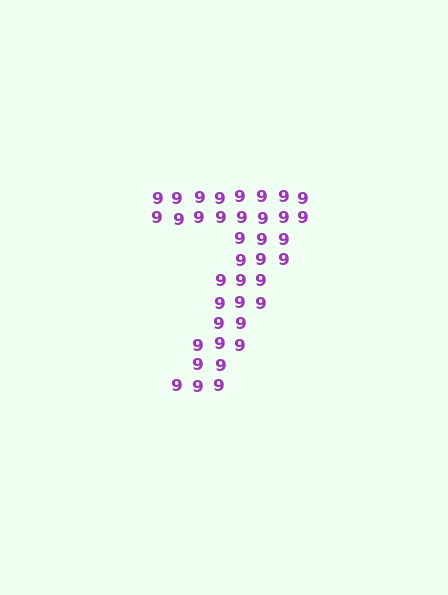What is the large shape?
The large shape is the digit 7.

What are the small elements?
The small elements are digit 9's.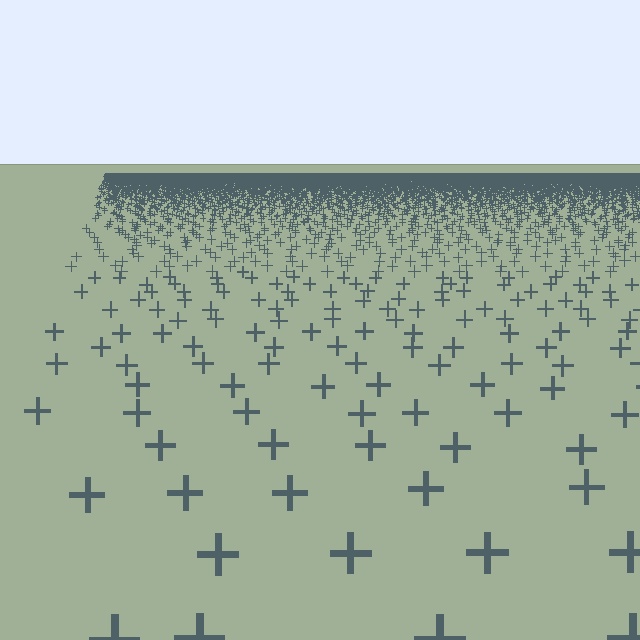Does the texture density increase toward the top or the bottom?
Density increases toward the top.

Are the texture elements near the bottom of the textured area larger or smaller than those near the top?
Larger. Near the bottom, elements are closer to the viewer and appear at a bigger on-screen size.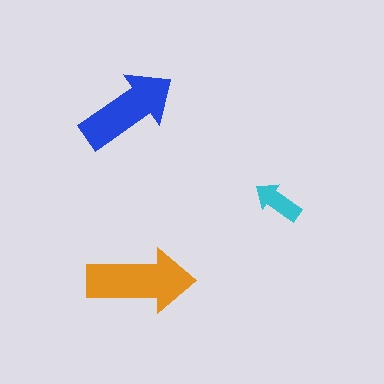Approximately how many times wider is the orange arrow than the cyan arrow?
About 2 times wider.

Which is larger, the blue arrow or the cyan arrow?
The blue one.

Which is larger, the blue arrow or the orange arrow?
The orange one.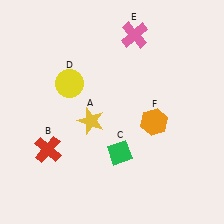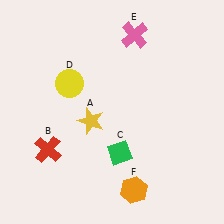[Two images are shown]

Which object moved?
The orange hexagon (F) moved down.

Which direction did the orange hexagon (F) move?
The orange hexagon (F) moved down.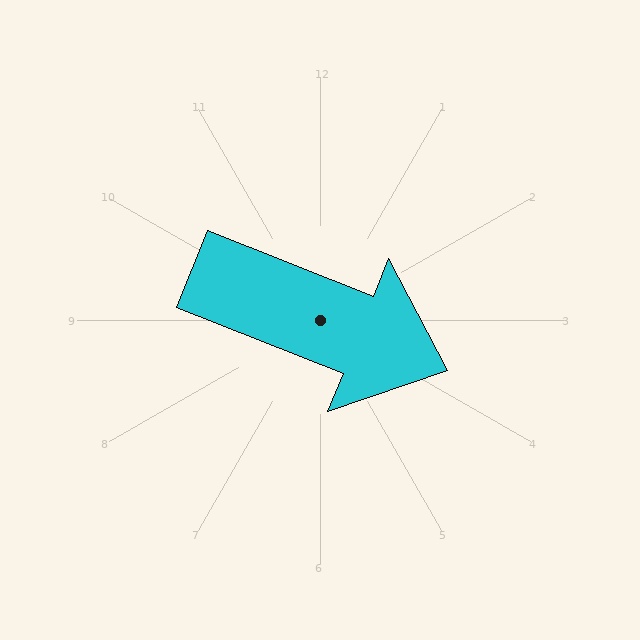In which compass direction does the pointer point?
East.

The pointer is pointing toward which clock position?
Roughly 4 o'clock.